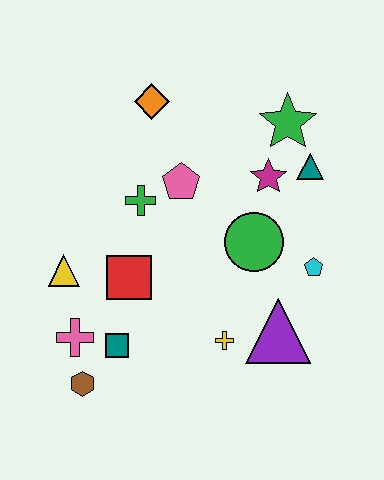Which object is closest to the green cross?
The pink pentagon is closest to the green cross.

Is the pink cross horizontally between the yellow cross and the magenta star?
No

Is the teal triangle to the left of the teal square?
No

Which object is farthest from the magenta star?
The brown hexagon is farthest from the magenta star.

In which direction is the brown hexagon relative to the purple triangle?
The brown hexagon is to the left of the purple triangle.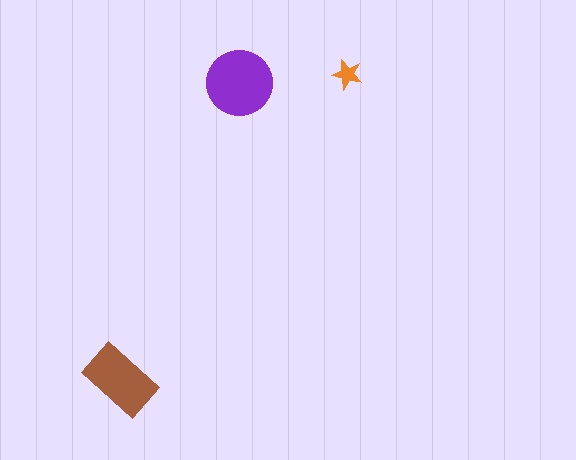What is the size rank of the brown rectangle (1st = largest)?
2nd.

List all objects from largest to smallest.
The purple circle, the brown rectangle, the orange star.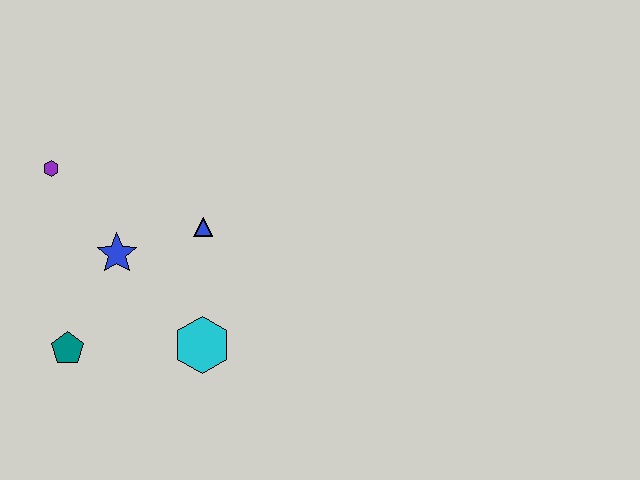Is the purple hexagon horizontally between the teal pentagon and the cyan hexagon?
No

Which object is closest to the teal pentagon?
The blue star is closest to the teal pentagon.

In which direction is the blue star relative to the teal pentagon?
The blue star is above the teal pentagon.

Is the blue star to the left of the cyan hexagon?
Yes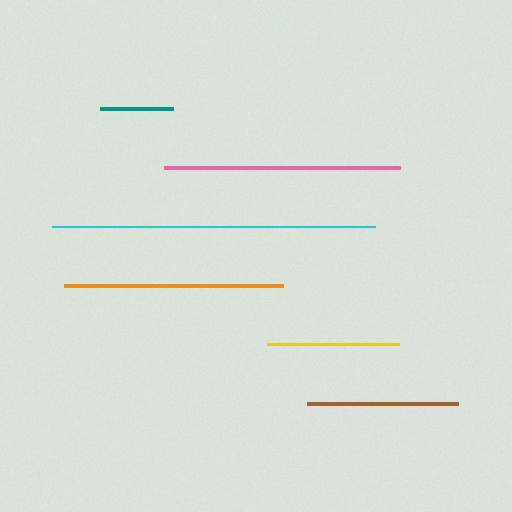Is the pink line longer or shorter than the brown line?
The pink line is longer than the brown line.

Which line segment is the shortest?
The teal line is the shortest at approximately 73 pixels.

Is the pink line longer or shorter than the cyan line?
The cyan line is longer than the pink line.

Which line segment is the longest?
The cyan line is the longest at approximately 323 pixels.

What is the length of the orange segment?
The orange segment is approximately 219 pixels long.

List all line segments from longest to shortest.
From longest to shortest: cyan, pink, orange, brown, yellow, teal.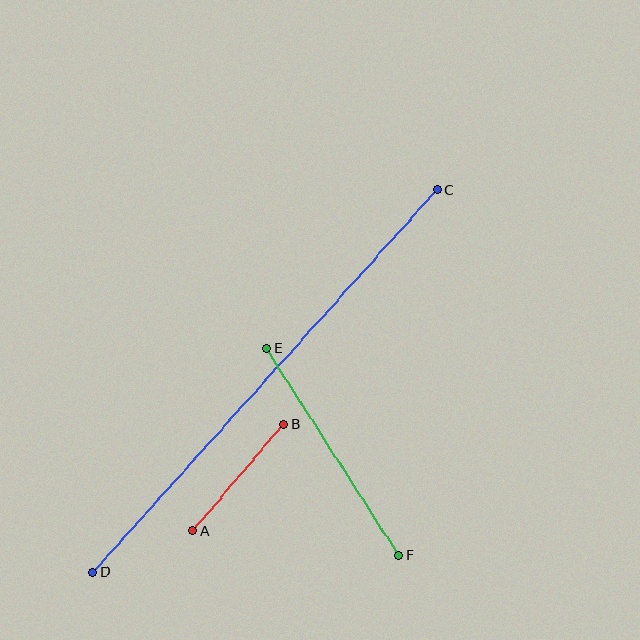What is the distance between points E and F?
The distance is approximately 245 pixels.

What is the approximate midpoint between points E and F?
The midpoint is at approximately (332, 452) pixels.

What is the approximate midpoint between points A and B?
The midpoint is at approximately (238, 478) pixels.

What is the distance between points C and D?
The distance is approximately 514 pixels.